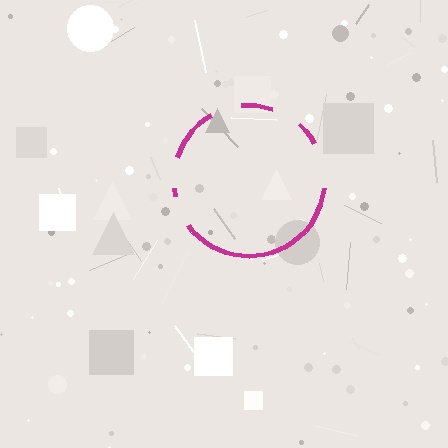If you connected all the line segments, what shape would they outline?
They would outline a circle.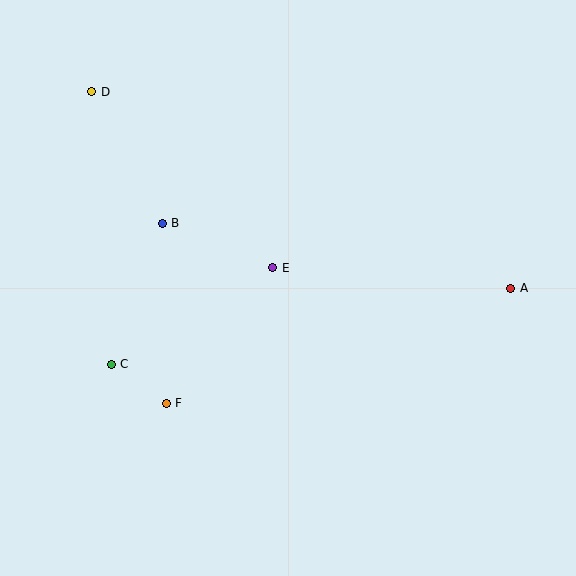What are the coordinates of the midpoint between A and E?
The midpoint between A and E is at (392, 278).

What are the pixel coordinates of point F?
Point F is at (166, 403).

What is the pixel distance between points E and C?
The distance between E and C is 188 pixels.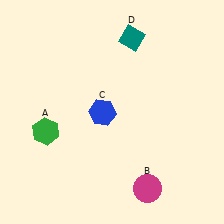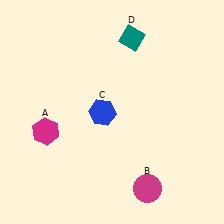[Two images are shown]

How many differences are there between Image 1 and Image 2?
There is 1 difference between the two images.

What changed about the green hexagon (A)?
In Image 1, A is green. In Image 2, it changed to magenta.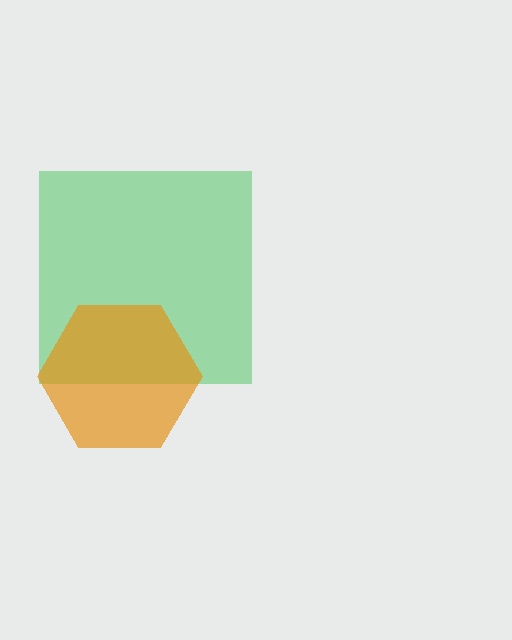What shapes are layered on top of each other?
The layered shapes are: a green square, an orange hexagon.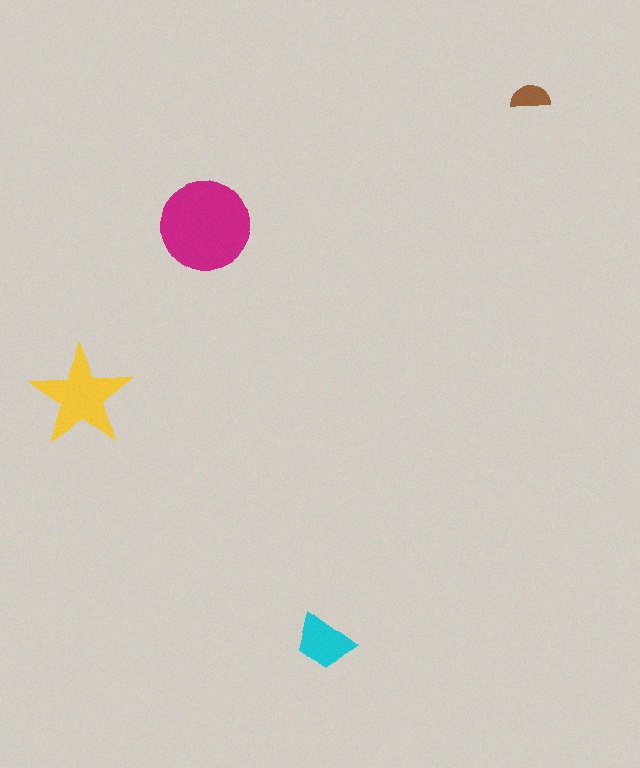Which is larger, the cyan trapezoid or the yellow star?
The yellow star.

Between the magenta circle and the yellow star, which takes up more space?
The magenta circle.